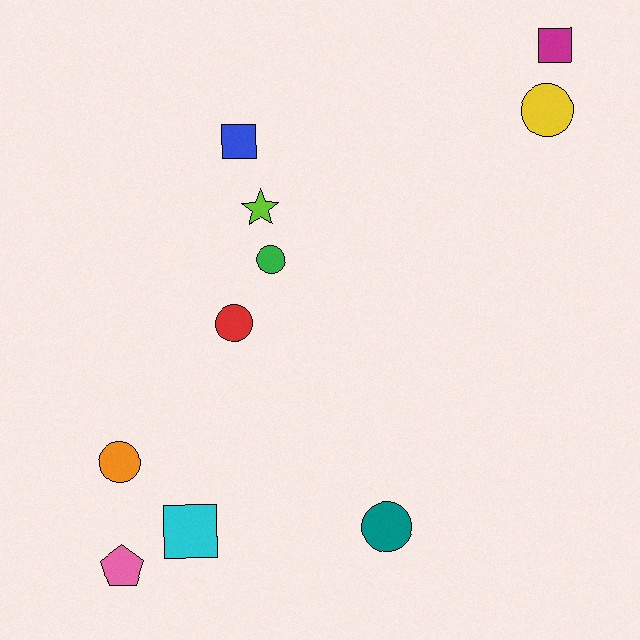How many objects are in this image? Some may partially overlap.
There are 10 objects.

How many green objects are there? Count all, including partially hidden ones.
There is 1 green object.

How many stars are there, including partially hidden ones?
There is 1 star.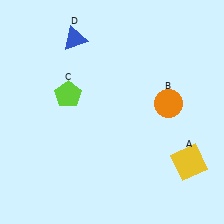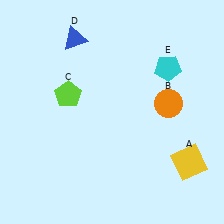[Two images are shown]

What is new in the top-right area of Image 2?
A cyan pentagon (E) was added in the top-right area of Image 2.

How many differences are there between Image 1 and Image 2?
There is 1 difference between the two images.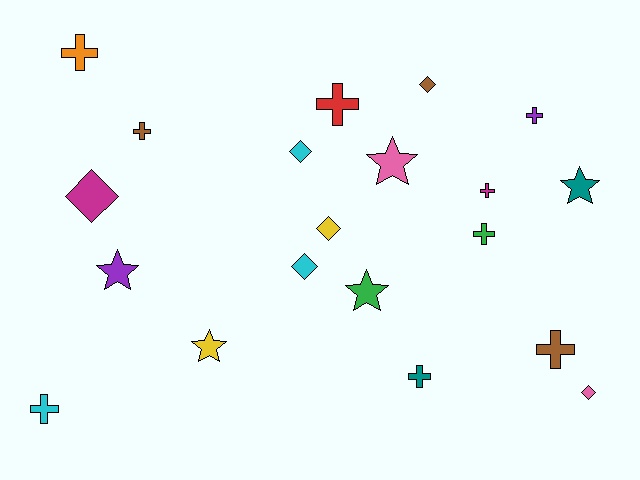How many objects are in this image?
There are 20 objects.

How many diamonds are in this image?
There are 6 diamonds.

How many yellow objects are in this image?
There are 2 yellow objects.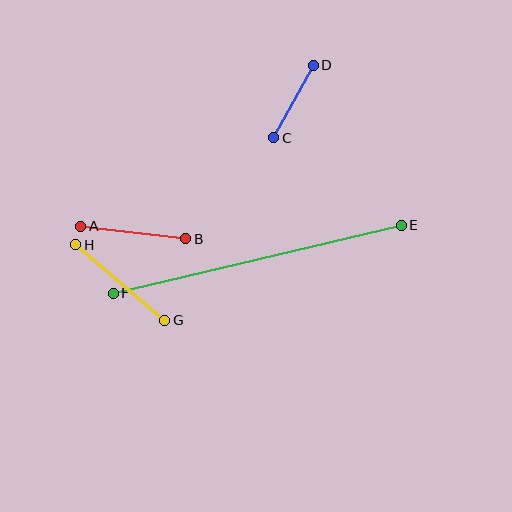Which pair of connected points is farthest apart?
Points E and F are farthest apart.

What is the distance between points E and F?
The distance is approximately 296 pixels.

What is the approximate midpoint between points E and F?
The midpoint is at approximately (257, 259) pixels.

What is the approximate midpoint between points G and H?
The midpoint is at approximately (120, 282) pixels.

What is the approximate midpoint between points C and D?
The midpoint is at approximately (294, 102) pixels.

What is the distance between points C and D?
The distance is approximately 83 pixels.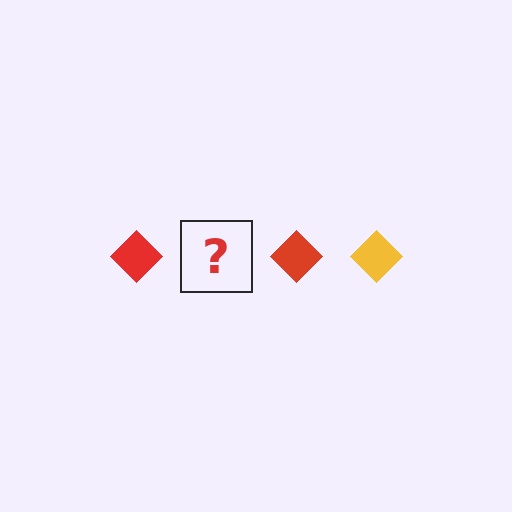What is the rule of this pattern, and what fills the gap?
The rule is that the pattern cycles through red, yellow diamonds. The gap should be filled with a yellow diamond.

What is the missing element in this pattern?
The missing element is a yellow diamond.